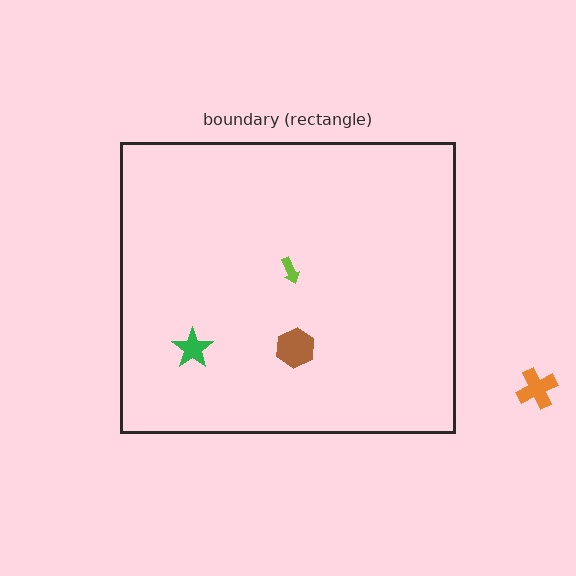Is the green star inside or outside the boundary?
Inside.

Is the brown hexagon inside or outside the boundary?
Inside.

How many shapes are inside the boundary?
3 inside, 1 outside.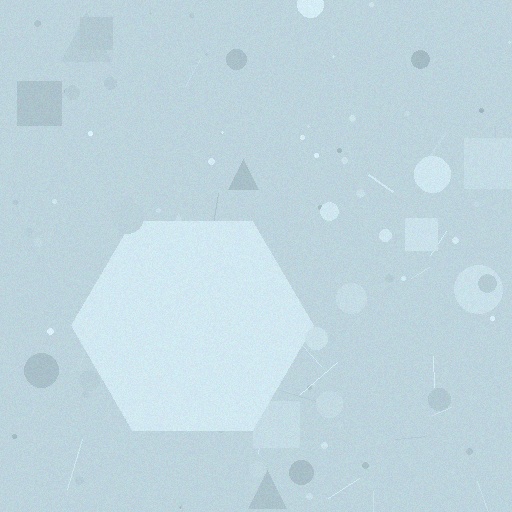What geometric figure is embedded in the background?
A hexagon is embedded in the background.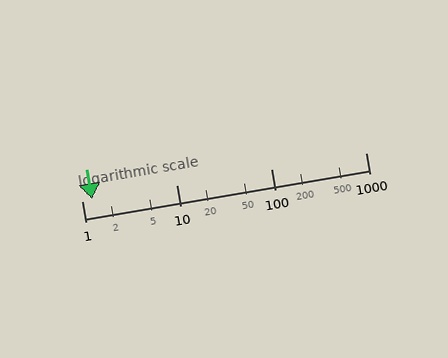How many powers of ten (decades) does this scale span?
The scale spans 3 decades, from 1 to 1000.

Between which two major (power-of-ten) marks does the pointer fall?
The pointer is between 1 and 10.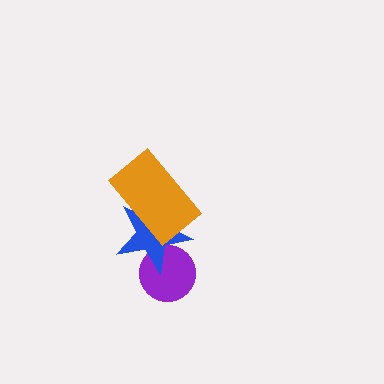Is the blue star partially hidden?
Yes, it is partially covered by another shape.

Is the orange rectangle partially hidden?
No, no other shape covers it.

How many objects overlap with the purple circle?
1 object overlaps with the purple circle.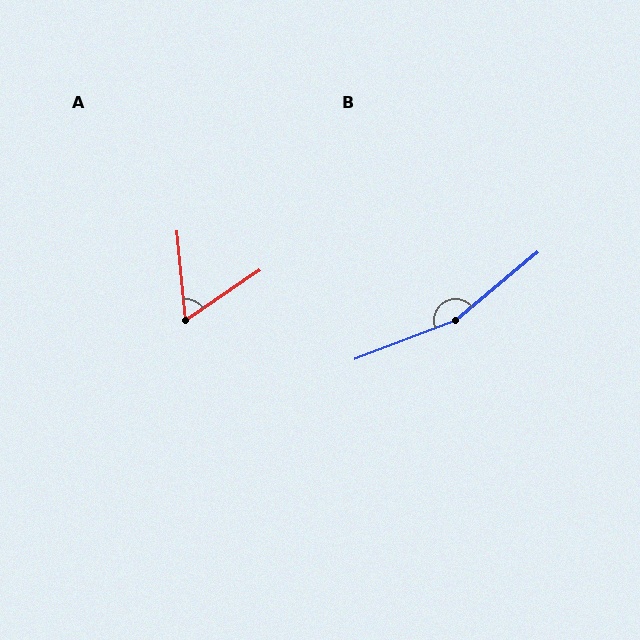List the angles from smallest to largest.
A (61°), B (161°).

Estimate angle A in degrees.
Approximately 61 degrees.